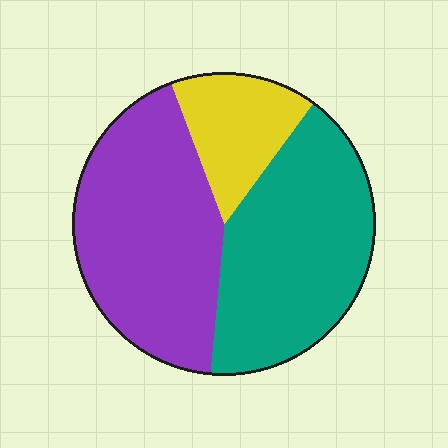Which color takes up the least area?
Yellow, at roughly 15%.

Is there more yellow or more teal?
Teal.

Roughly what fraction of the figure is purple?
Purple takes up about two fifths (2/5) of the figure.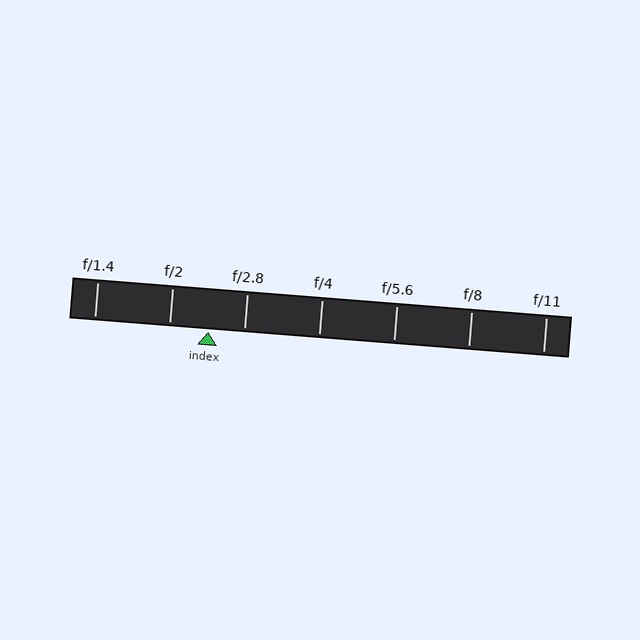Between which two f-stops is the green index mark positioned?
The index mark is between f/2 and f/2.8.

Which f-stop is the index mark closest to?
The index mark is closest to f/2.8.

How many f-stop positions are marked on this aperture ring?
There are 7 f-stop positions marked.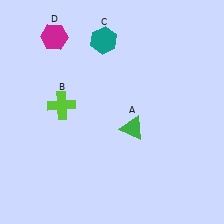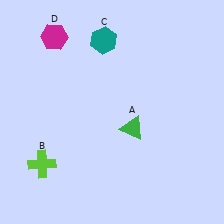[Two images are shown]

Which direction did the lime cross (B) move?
The lime cross (B) moved down.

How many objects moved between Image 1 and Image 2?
1 object moved between the two images.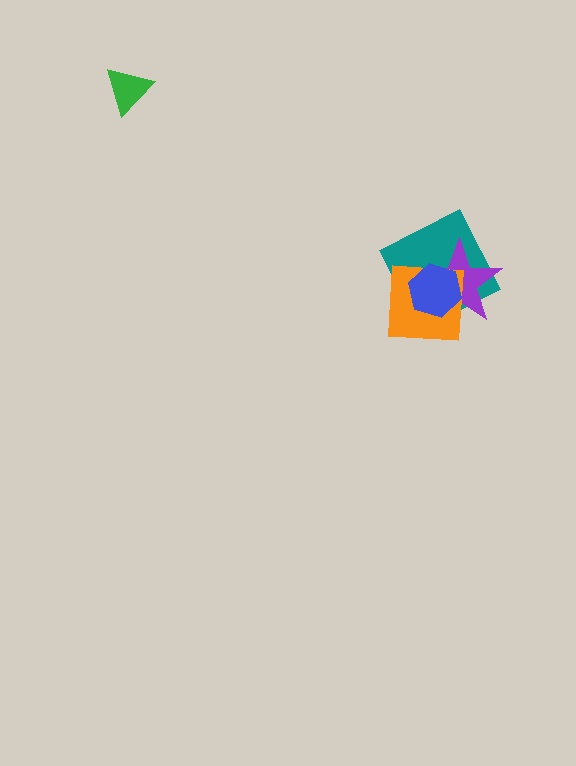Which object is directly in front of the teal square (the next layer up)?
The purple star is directly in front of the teal square.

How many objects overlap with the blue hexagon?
3 objects overlap with the blue hexagon.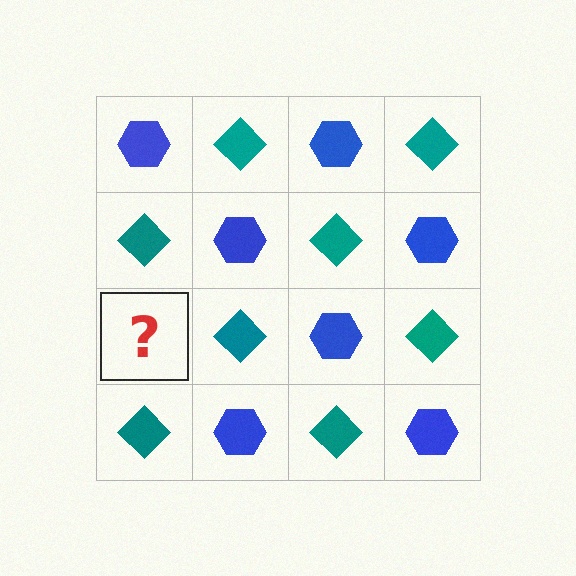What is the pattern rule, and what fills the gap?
The rule is that it alternates blue hexagon and teal diamond in a checkerboard pattern. The gap should be filled with a blue hexagon.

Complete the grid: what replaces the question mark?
The question mark should be replaced with a blue hexagon.